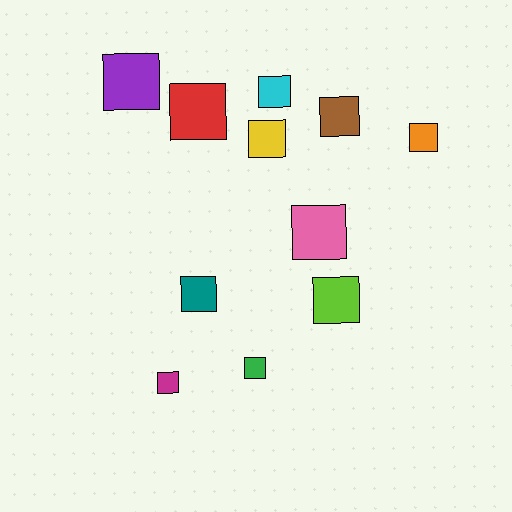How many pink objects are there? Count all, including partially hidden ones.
There is 1 pink object.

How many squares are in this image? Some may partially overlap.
There are 11 squares.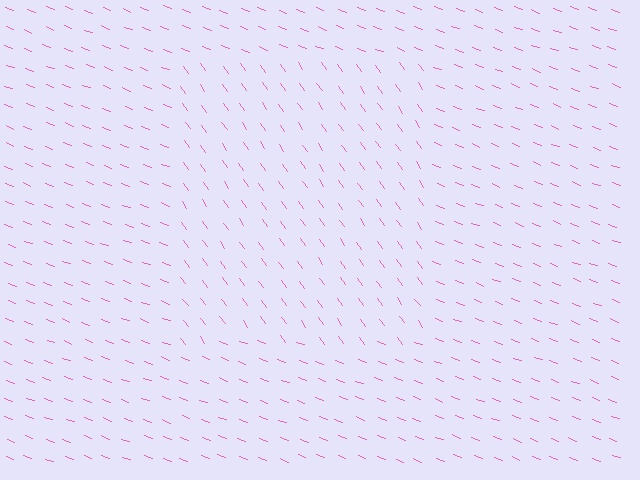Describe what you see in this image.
The image is filled with small pink line segments. A rectangle region in the image has lines oriented differently from the surrounding lines, creating a visible texture boundary.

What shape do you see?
I see a rectangle.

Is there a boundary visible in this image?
Yes, there is a texture boundary formed by a change in line orientation.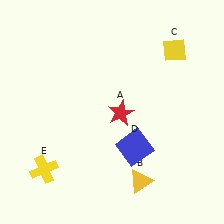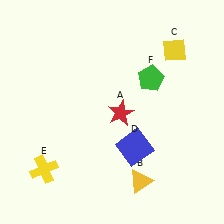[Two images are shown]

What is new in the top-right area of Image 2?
A green pentagon (F) was added in the top-right area of Image 2.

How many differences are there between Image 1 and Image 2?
There is 1 difference between the two images.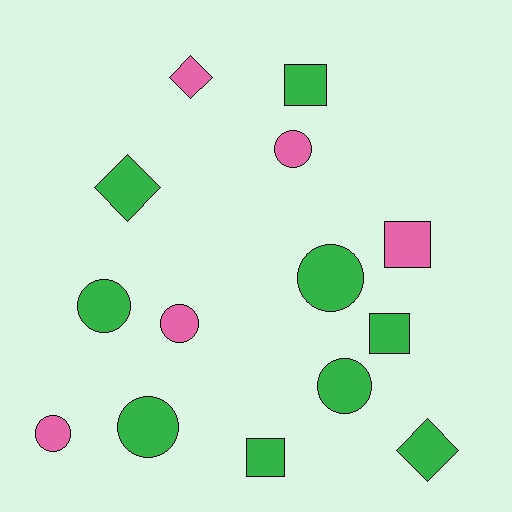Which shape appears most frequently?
Circle, with 7 objects.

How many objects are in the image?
There are 14 objects.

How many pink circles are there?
There are 3 pink circles.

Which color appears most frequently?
Green, with 9 objects.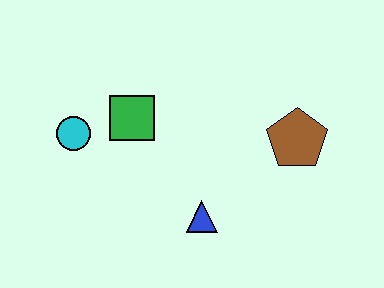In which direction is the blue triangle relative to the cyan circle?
The blue triangle is to the right of the cyan circle.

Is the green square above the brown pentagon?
Yes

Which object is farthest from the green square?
The brown pentagon is farthest from the green square.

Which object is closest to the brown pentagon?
The blue triangle is closest to the brown pentagon.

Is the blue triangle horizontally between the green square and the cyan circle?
No